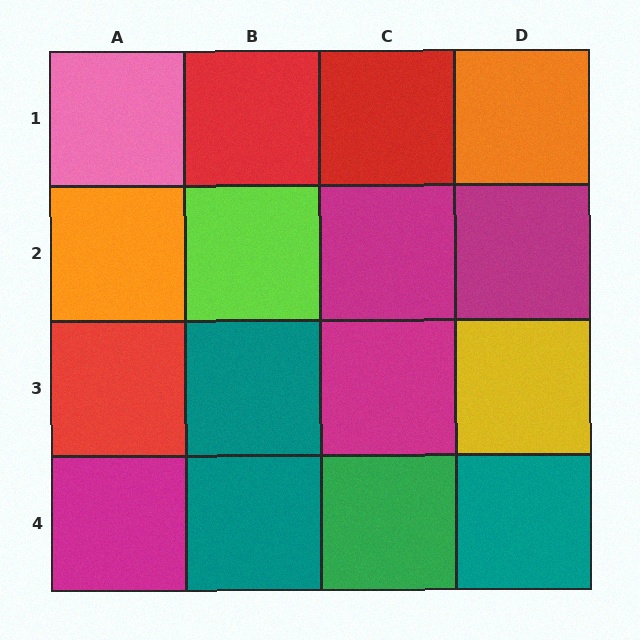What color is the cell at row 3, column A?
Red.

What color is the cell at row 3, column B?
Teal.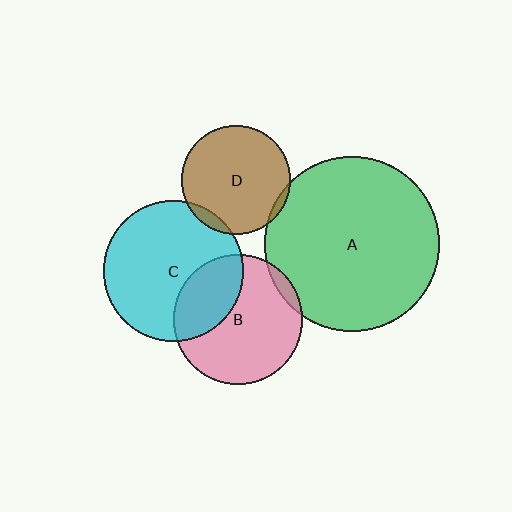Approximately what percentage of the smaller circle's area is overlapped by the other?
Approximately 30%.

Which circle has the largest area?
Circle A (green).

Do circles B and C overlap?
Yes.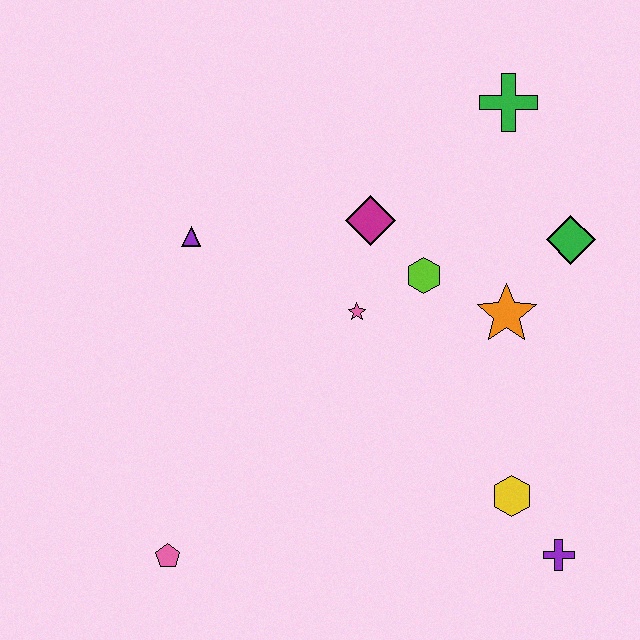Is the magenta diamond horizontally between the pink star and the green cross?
Yes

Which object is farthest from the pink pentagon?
The green cross is farthest from the pink pentagon.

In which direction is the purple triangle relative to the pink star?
The purple triangle is to the left of the pink star.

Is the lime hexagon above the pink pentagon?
Yes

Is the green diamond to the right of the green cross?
Yes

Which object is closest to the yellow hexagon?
The purple cross is closest to the yellow hexagon.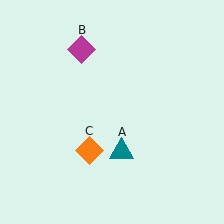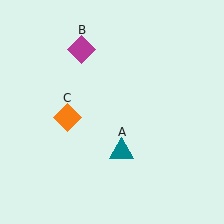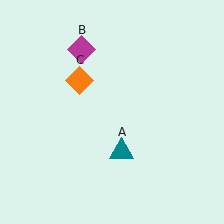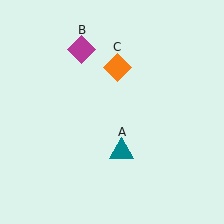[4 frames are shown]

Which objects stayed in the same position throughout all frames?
Teal triangle (object A) and magenta diamond (object B) remained stationary.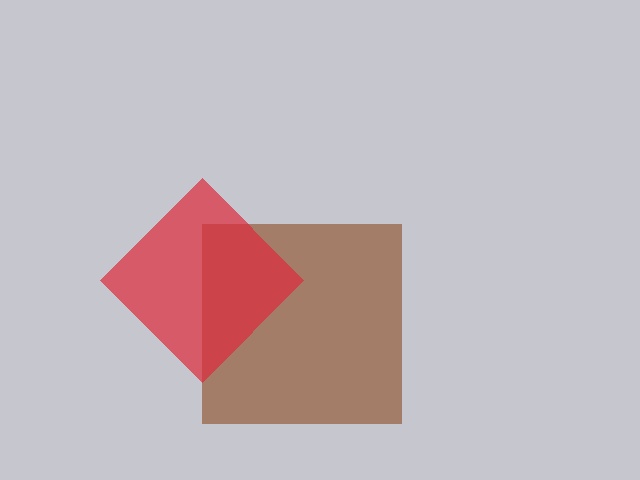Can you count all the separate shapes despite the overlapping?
Yes, there are 2 separate shapes.